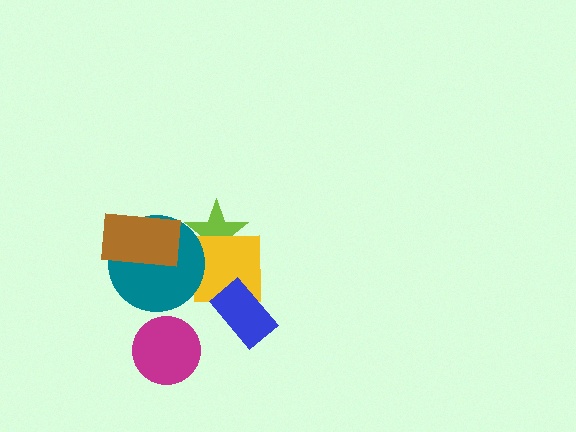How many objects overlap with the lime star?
2 objects overlap with the lime star.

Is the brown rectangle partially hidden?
No, no other shape covers it.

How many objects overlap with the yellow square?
3 objects overlap with the yellow square.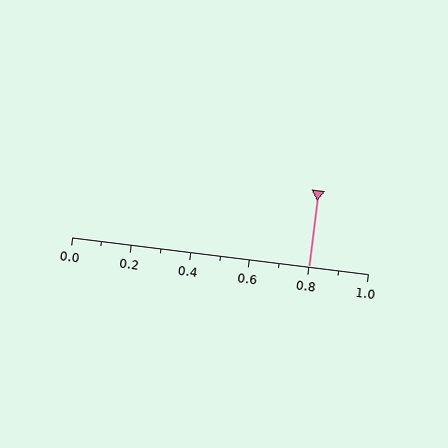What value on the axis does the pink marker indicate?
The marker indicates approximately 0.8.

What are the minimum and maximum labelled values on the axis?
The axis runs from 0.0 to 1.0.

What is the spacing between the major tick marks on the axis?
The major ticks are spaced 0.2 apart.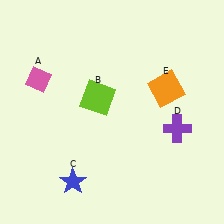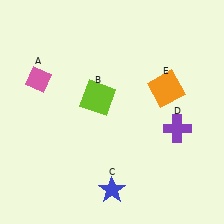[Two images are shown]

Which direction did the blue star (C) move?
The blue star (C) moved right.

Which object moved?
The blue star (C) moved right.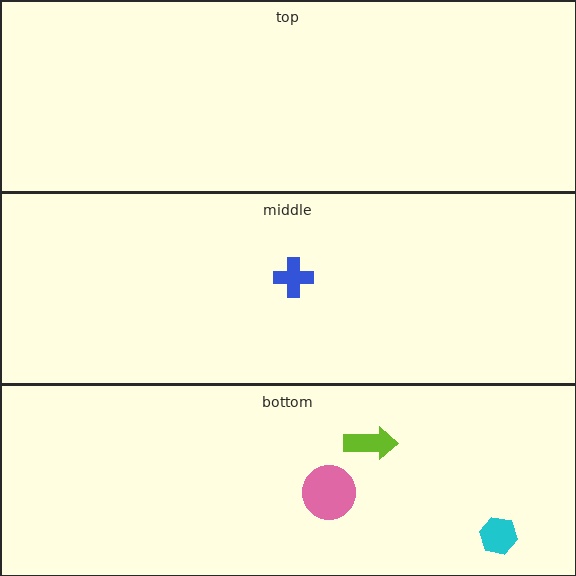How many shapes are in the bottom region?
3.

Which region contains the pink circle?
The bottom region.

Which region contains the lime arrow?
The bottom region.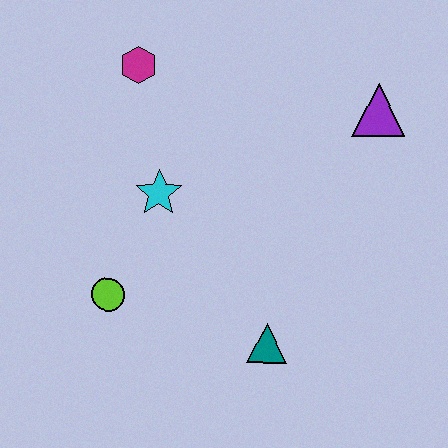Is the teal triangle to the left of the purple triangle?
Yes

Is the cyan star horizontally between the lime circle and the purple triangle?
Yes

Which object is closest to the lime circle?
The cyan star is closest to the lime circle.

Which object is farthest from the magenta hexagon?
The teal triangle is farthest from the magenta hexagon.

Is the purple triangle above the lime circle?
Yes